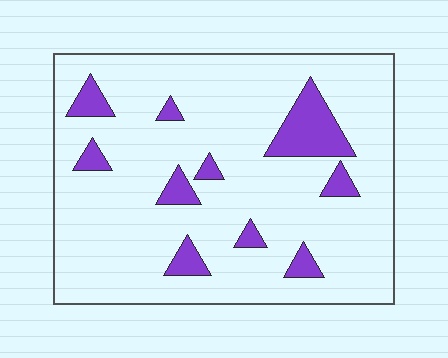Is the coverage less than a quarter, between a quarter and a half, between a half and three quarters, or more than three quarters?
Less than a quarter.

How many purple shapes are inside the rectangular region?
10.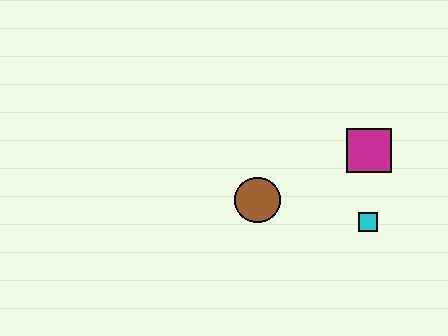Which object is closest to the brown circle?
The cyan square is closest to the brown circle.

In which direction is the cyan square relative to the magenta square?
The cyan square is below the magenta square.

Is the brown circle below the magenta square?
Yes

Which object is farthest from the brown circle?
The magenta square is farthest from the brown circle.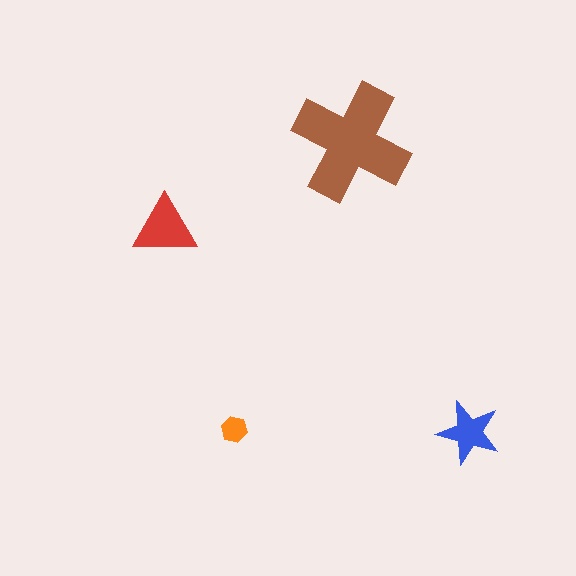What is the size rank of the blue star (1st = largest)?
3rd.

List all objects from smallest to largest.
The orange hexagon, the blue star, the red triangle, the brown cross.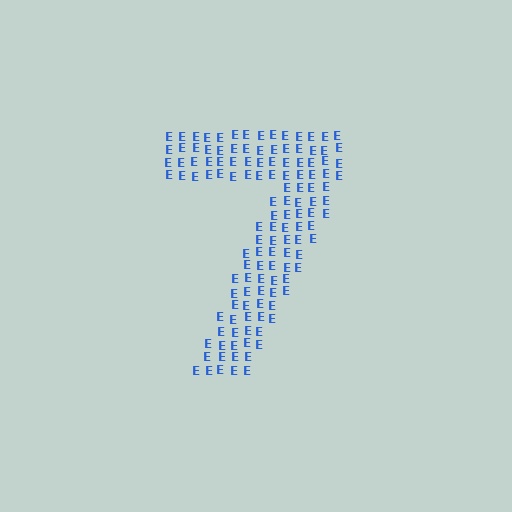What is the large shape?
The large shape is the digit 7.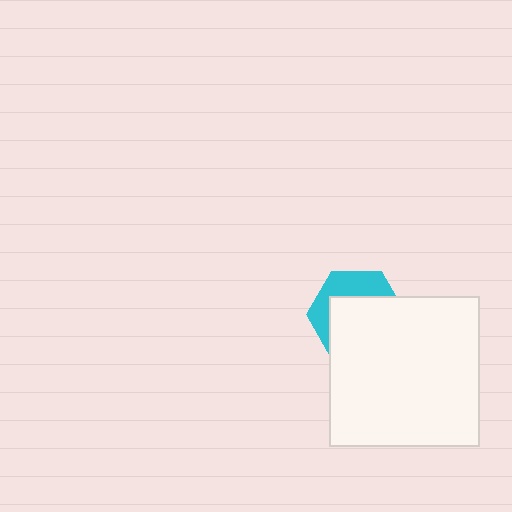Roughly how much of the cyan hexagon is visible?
A small part of it is visible (roughly 36%).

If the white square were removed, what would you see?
You would see the complete cyan hexagon.